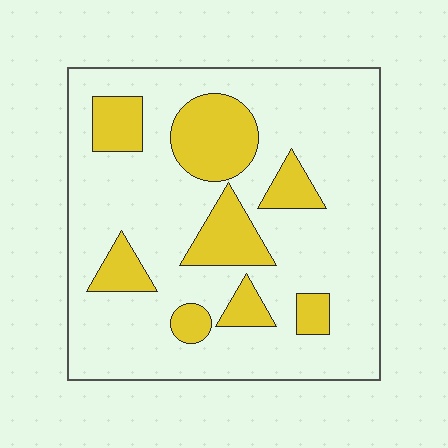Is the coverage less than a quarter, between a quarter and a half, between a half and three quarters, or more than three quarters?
Less than a quarter.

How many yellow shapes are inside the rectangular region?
8.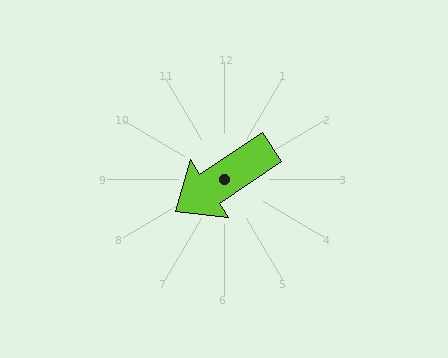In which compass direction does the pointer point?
Southwest.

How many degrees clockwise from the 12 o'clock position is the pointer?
Approximately 236 degrees.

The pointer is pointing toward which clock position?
Roughly 8 o'clock.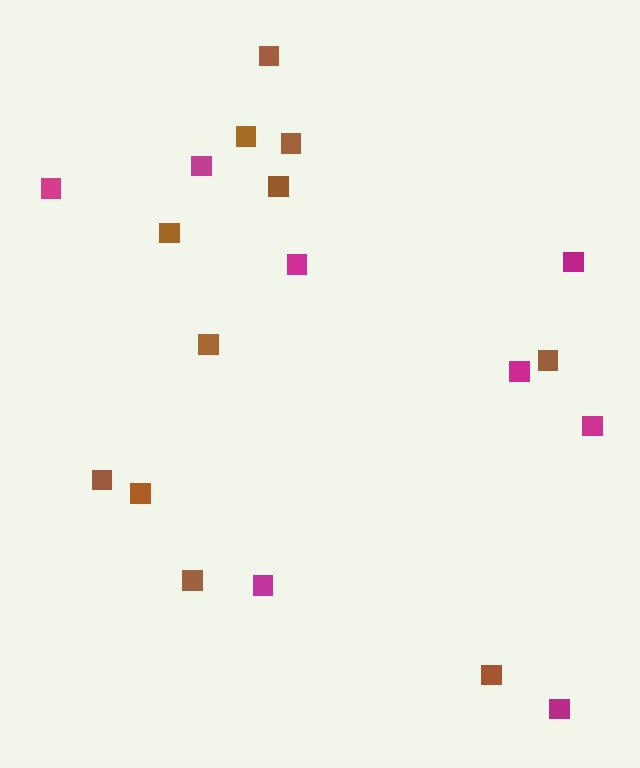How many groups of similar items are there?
There are 2 groups: one group of brown squares (11) and one group of magenta squares (8).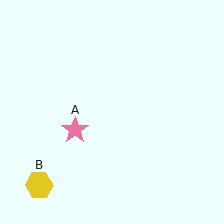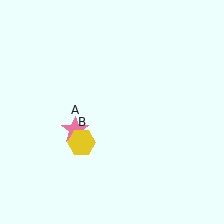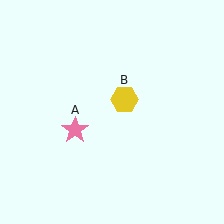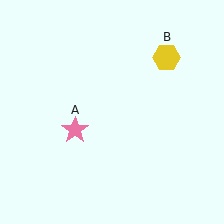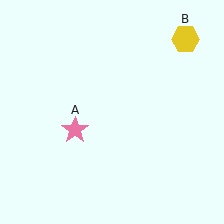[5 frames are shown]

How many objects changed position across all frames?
1 object changed position: yellow hexagon (object B).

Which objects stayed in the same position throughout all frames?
Pink star (object A) remained stationary.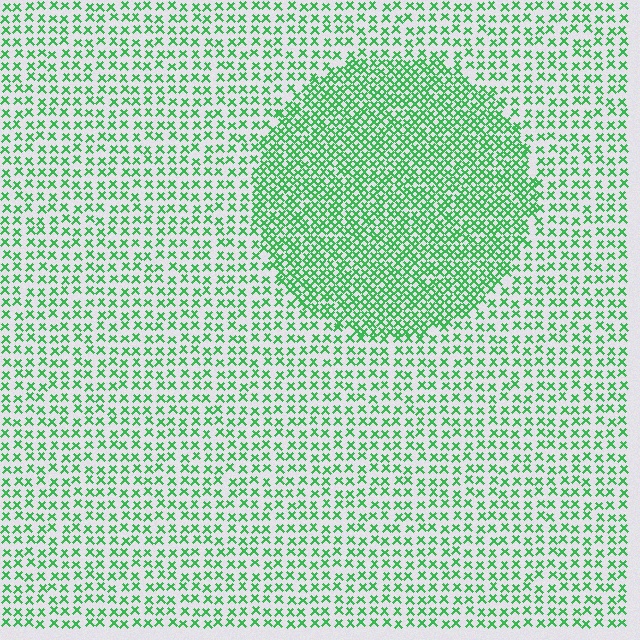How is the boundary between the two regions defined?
The boundary is defined by a change in element density (approximately 2.0x ratio). All elements are the same color, size, and shape.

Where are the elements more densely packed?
The elements are more densely packed inside the circle boundary.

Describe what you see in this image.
The image contains small green elements arranged at two different densities. A circle-shaped region is visible where the elements are more densely packed than the surrounding area.